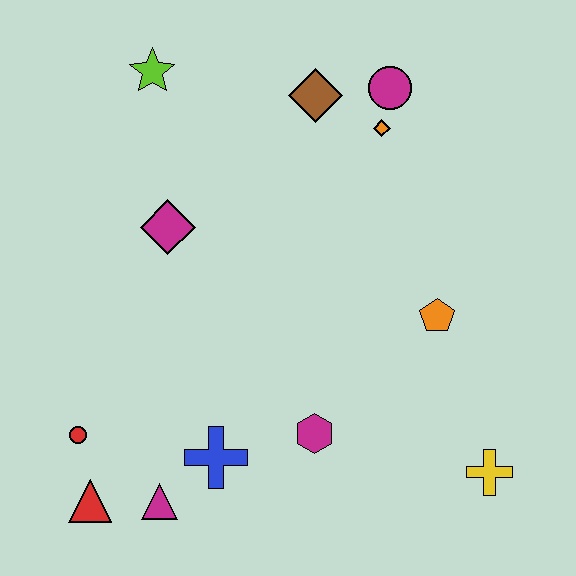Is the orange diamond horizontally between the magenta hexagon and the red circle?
No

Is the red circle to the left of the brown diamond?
Yes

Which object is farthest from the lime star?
The yellow cross is farthest from the lime star.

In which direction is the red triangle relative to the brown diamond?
The red triangle is below the brown diamond.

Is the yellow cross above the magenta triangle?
Yes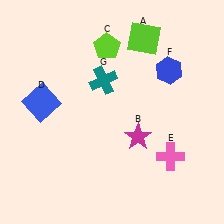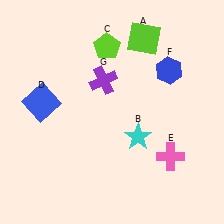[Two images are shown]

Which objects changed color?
B changed from magenta to cyan. G changed from teal to purple.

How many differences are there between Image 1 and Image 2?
There are 2 differences between the two images.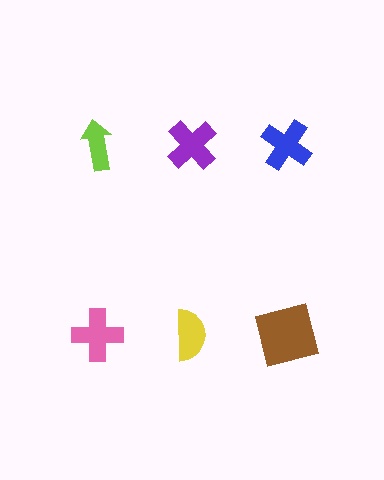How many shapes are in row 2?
3 shapes.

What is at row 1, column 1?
A lime arrow.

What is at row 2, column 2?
A yellow semicircle.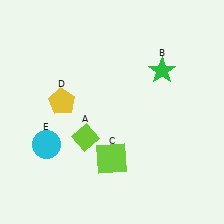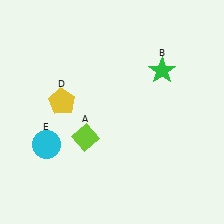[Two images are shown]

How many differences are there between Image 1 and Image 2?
There is 1 difference between the two images.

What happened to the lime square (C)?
The lime square (C) was removed in Image 2. It was in the bottom-left area of Image 1.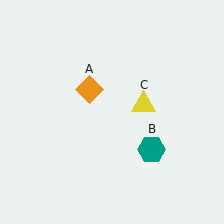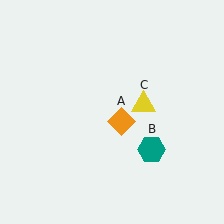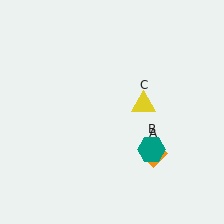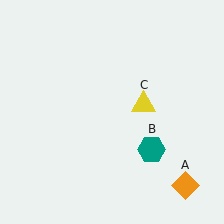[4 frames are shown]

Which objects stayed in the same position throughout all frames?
Teal hexagon (object B) and yellow triangle (object C) remained stationary.